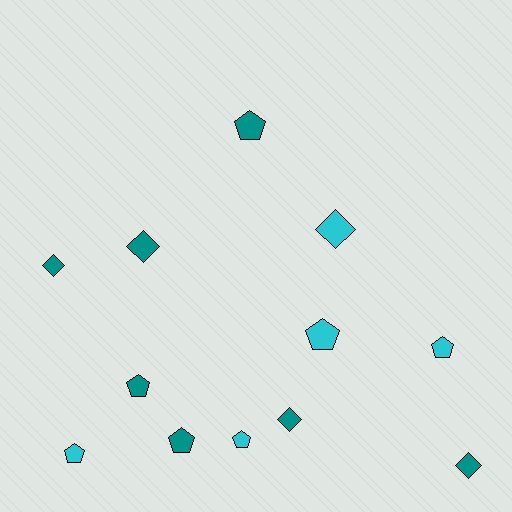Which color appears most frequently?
Teal, with 7 objects.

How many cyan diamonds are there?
There is 1 cyan diamond.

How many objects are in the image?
There are 12 objects.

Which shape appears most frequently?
Pentagon, with 7 objects.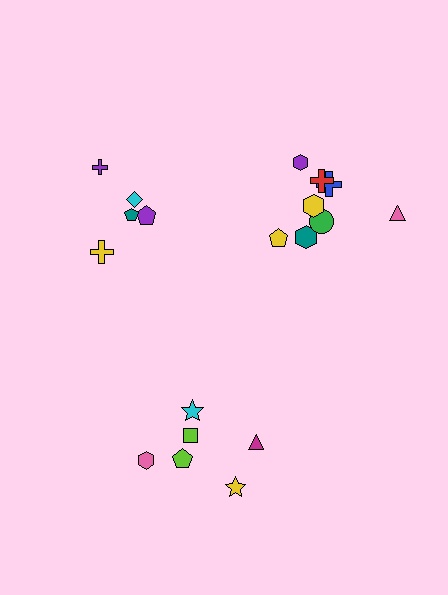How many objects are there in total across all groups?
There are 19 objects.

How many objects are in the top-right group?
There are 8 objects.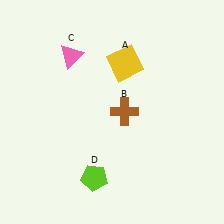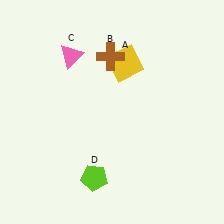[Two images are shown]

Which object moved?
The brown cross (B) moved up.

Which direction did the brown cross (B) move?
The brown cross (B) moved up.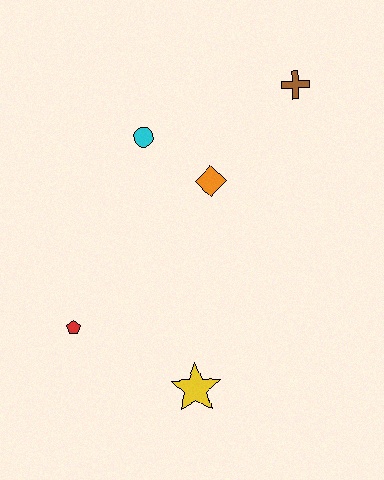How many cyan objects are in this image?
There is 1 cyan object.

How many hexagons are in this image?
There are no hexagons.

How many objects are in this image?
There are 5 objects.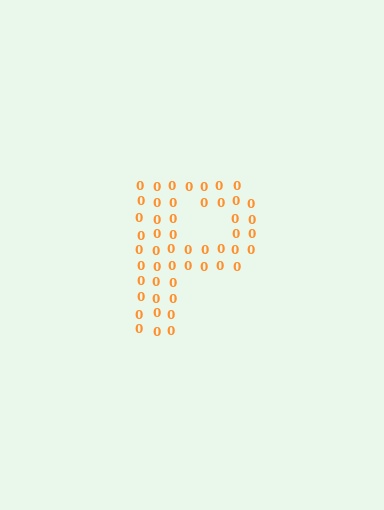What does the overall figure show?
The overall figure shows the letter P.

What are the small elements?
The small elements are digit 0's.